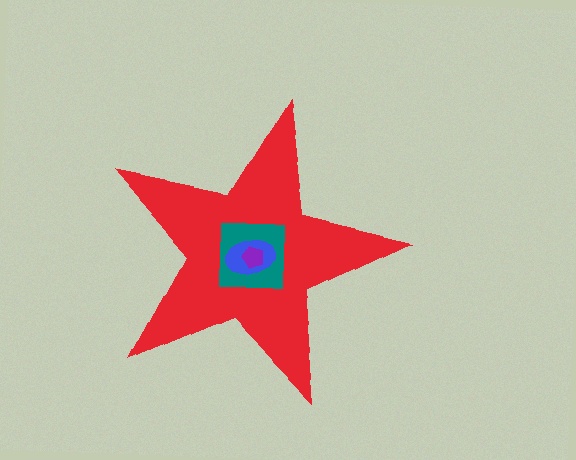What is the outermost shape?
The red star.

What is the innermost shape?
The purple pentagon.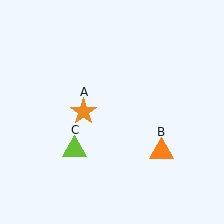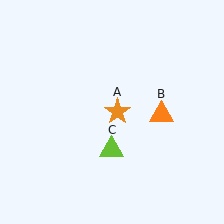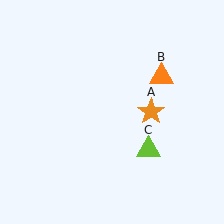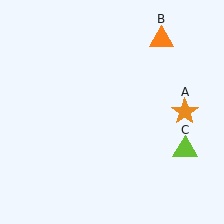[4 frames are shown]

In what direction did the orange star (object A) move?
The orange star (object A) moved right.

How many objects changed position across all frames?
3 objects changed position: orange star (object A), orange triangle (object B), lime triangle (object C).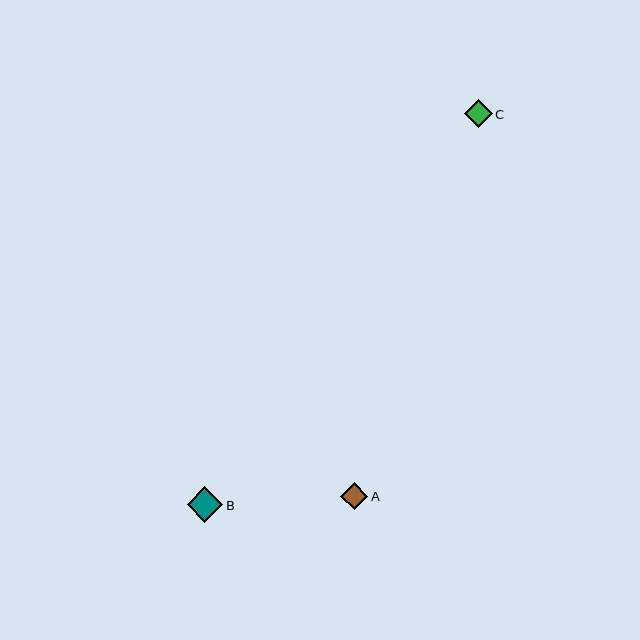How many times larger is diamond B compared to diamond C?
Diamond B is approximately 1.3 times the size of diamond C.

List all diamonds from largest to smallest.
From largest to smallest: B, C, A.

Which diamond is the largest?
Diamond B is the largest with a size of approximately 36 pixels.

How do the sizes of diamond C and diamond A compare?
Diamond C and diamond A are approximately the same size.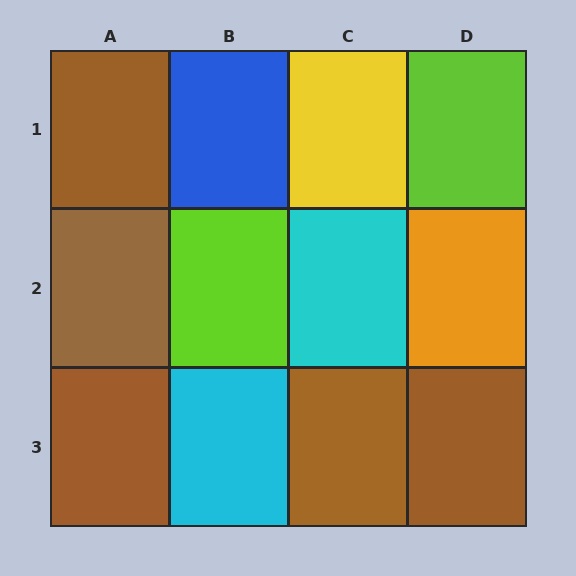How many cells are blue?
1 cell is blue.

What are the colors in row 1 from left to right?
Brown, blue, yellow, lime.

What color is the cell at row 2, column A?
Brown.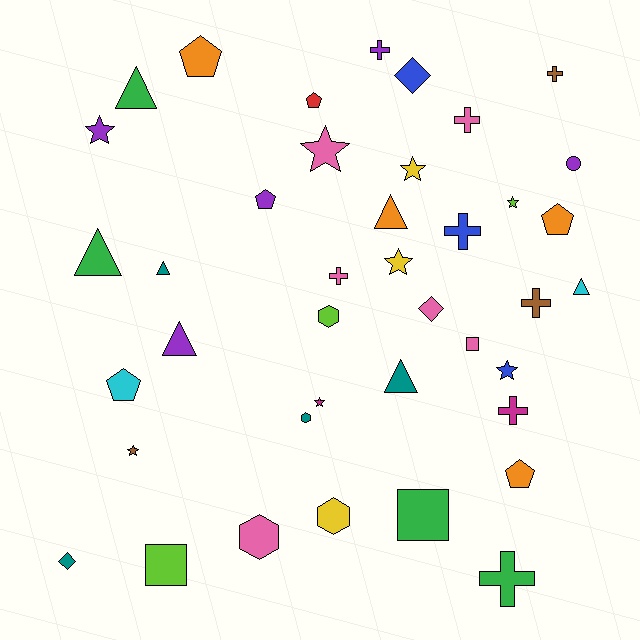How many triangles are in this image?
There are 7 triangles.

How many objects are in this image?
There are 40 objects.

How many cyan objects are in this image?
There are 2 cyan objects.